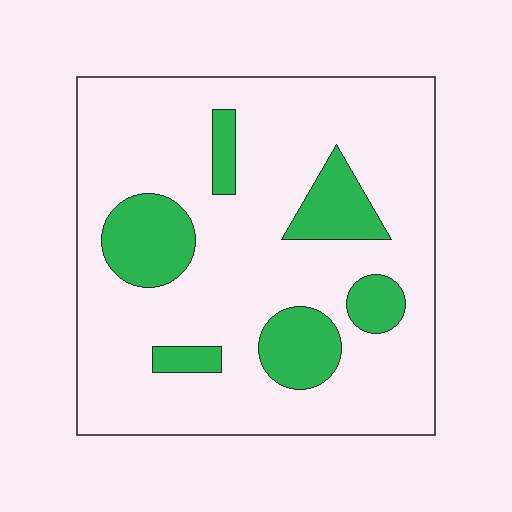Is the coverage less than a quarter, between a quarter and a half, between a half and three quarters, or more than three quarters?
Less than a quarter.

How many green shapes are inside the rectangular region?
6.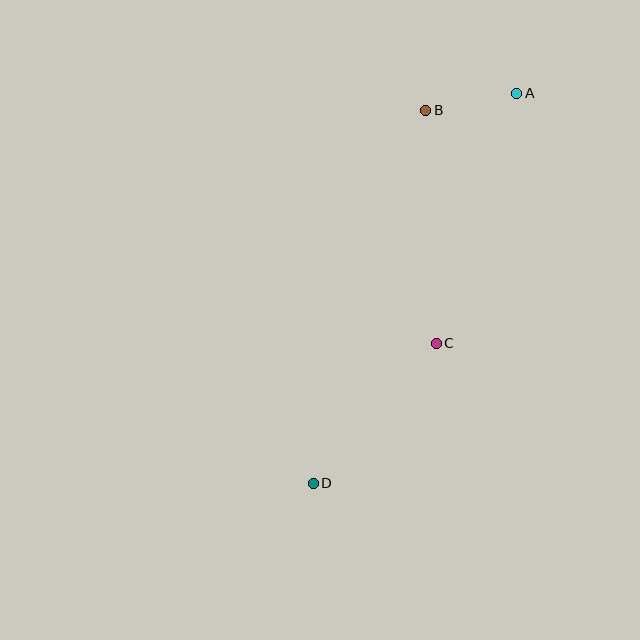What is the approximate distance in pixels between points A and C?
The distance between A and C is approximately 263 pixels.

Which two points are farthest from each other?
Points A and D are farthest from each other.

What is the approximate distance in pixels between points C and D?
The distance between C and D is approximately 186 pixels.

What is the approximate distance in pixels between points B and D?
The distance between B and D is approximately 389 pixels.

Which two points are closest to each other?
Points A and B are closest to each other.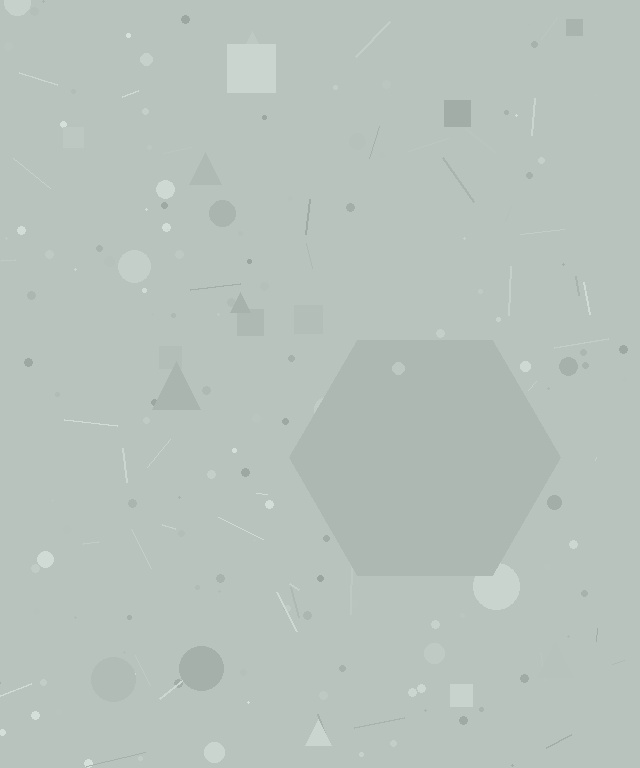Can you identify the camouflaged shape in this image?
The camouflaged shape is a hexagon.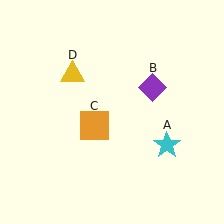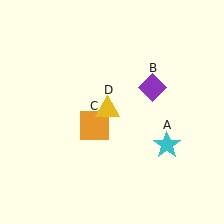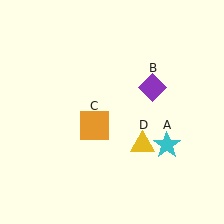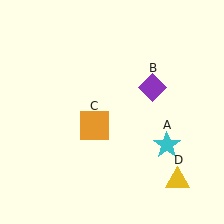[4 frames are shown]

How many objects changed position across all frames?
1 object changed position: yellow triangle (object D).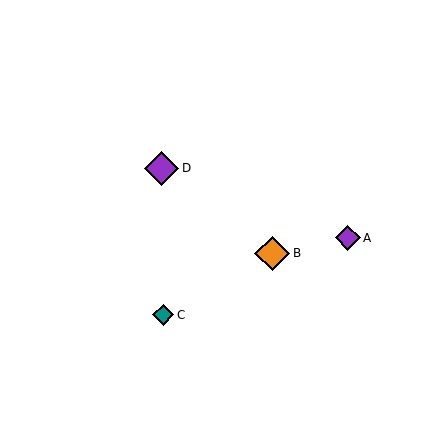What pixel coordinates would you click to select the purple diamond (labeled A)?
Click at (348, 238) to select the purple diamond A.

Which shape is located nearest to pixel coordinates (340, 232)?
The purple diamond (labeled A) at (348, 238) is nearest to that location.